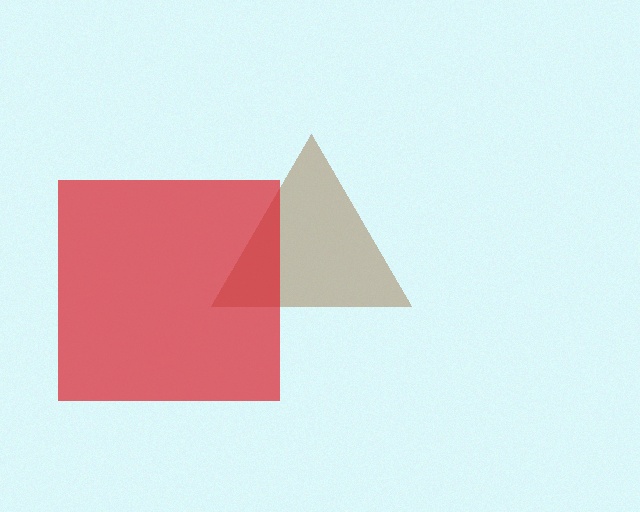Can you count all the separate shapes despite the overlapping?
Yes, there are 2 separate shapes.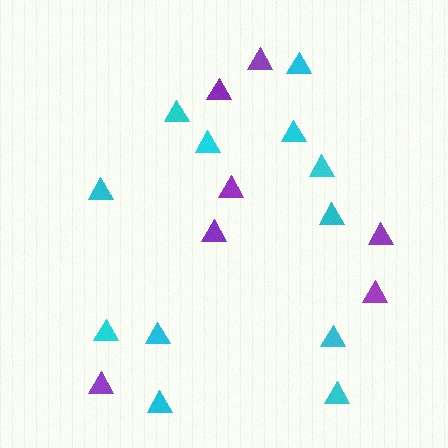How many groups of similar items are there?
There are 2 groups: one group of purple triangles (7) and one group of cyan triangles (12).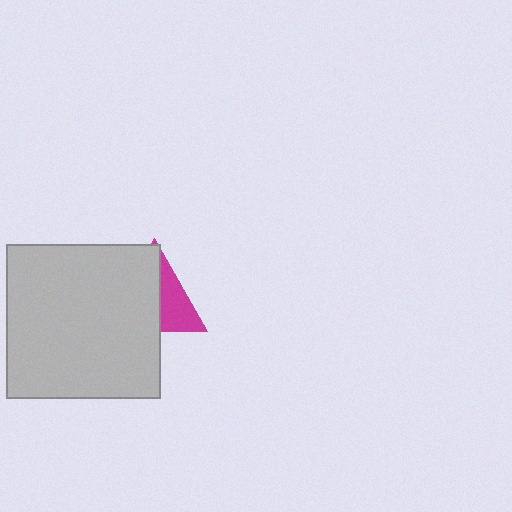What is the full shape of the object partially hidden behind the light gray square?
The partially hidden object is a magenta triangle.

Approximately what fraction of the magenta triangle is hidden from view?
Roughly 62% of the magenta triangle is hidden behind the light gray square.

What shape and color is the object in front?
The object in front is a light gray square.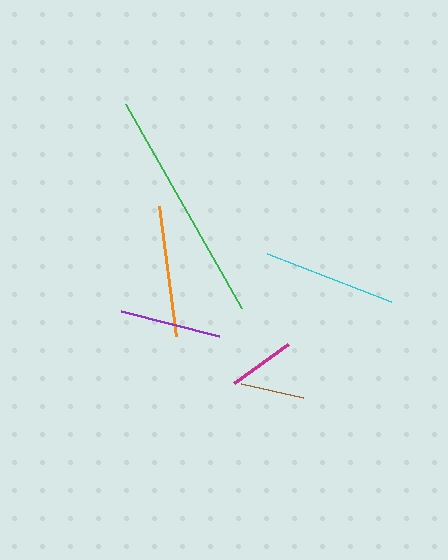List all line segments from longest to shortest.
From longest to shortest: green, cyan, orange, purple, magenta, brown.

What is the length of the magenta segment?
The magenta segment is approximately 67 pixels long.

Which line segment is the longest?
The green line is the longest at approximately 235 pixels.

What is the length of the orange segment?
The orange segment is approximately 131 pixels long.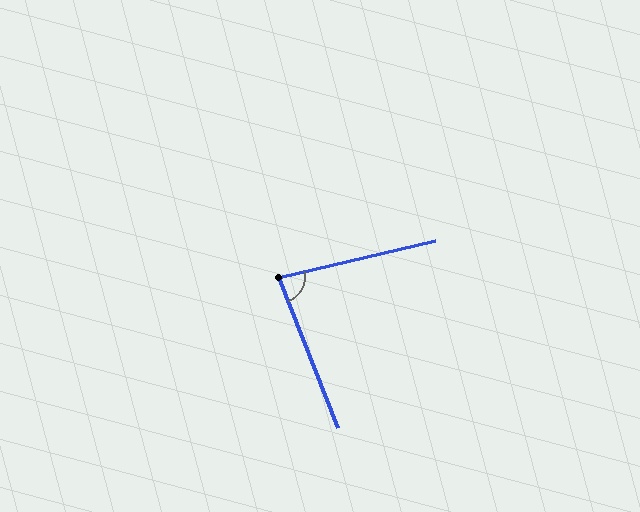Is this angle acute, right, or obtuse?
It is acute.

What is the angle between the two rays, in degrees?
Approximately 82 degrees.